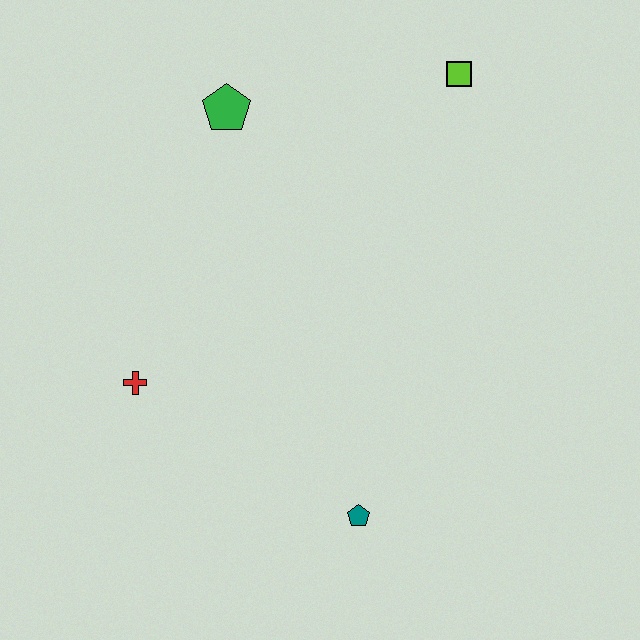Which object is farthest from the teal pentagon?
The lime square is farthest from the teal pentagon.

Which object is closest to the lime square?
The green pentagon is closest to the lime square.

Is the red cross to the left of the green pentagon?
Yes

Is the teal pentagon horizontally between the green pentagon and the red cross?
No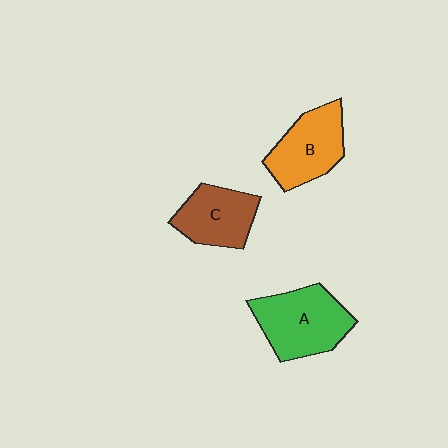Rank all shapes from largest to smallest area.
From largest to smallest: A (green), B (orange), C (brown).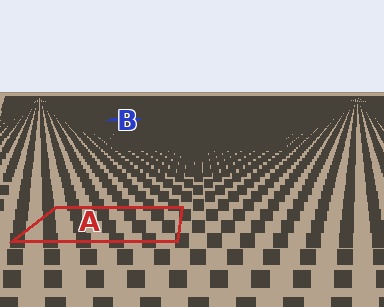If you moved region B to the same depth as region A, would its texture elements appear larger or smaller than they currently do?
They would appear larger. At a closer depth, the same texture elements are projected at a bigger on-screen size.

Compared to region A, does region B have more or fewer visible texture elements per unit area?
Region B has more texture elements per unit area — they are packed more densely because it is farther away.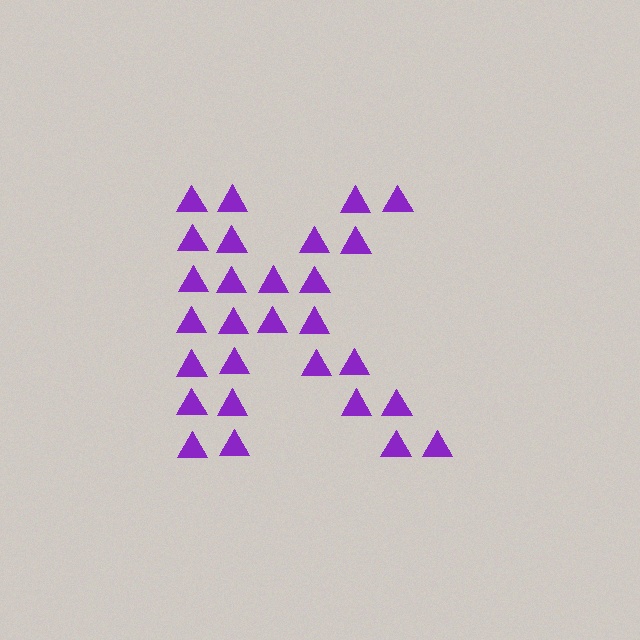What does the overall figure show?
The overall figure shows the letter K.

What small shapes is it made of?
It is made of small triangles.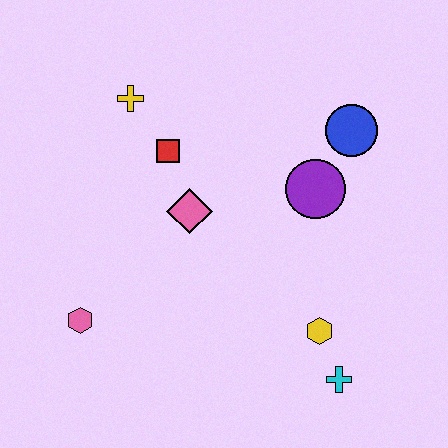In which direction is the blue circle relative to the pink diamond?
The blue circle is to the right of the pink diamond.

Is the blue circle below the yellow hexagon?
No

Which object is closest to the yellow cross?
The red square is closest to the yellow cross.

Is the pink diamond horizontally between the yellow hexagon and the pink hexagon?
Yes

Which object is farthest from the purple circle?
The pink hexagon is farthest from the purple circle.